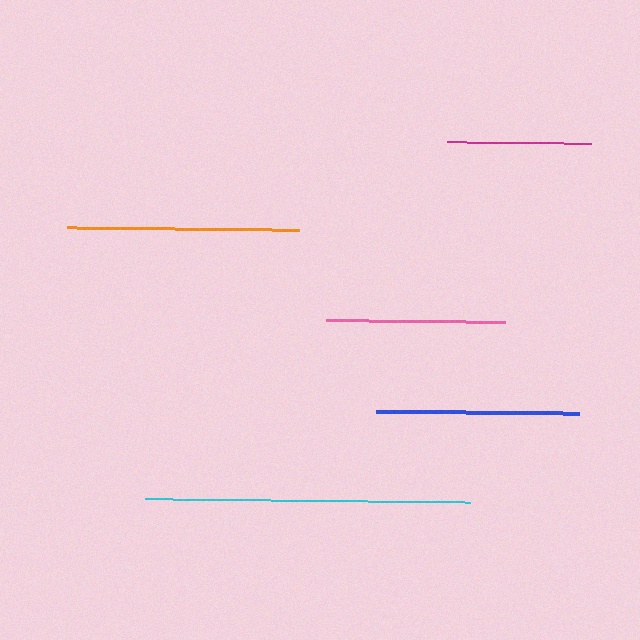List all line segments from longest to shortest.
From longest to shortest: cyan, orange, blue, pink, magenta.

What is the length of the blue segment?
The blue segment is approximately 203 pixels long.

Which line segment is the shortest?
The magenta line is the shortest at approximately 143 pixels.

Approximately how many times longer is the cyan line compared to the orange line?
The cyan line is approximately 1.4 times the length of the orange line.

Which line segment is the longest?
The cyan line is the longest at approximately 326 pixels.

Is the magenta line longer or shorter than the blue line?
The blue line is longer than the magenta line.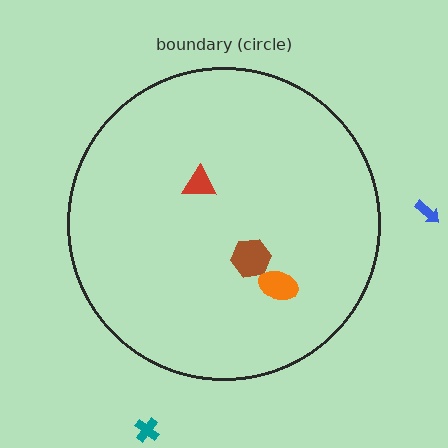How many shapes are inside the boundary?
3 inside, 2 outside.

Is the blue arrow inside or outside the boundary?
Outside.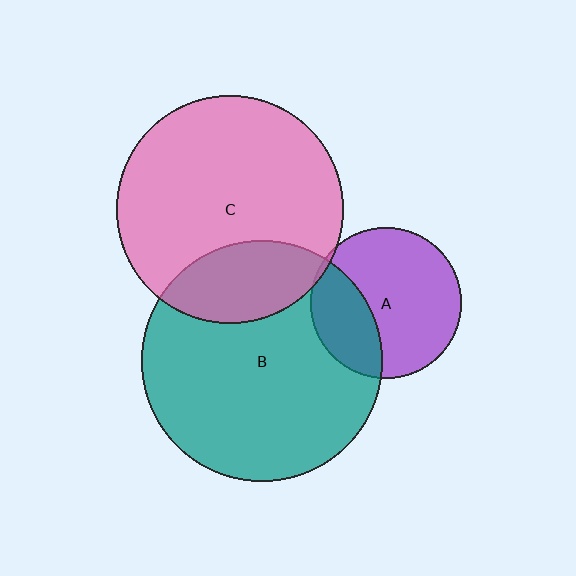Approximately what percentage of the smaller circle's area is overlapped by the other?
Approximately 30%.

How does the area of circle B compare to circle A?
Approximately 2.5 times.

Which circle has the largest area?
Circle B (teal).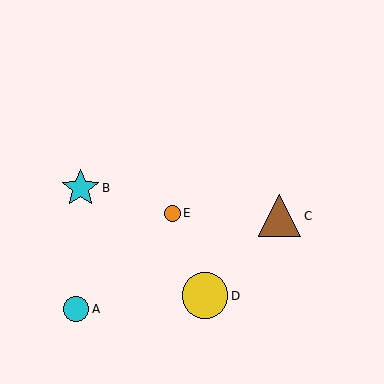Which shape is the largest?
The yellow circle (labeled D) is the largest.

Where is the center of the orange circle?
The center of the orange circle is at (172, 213).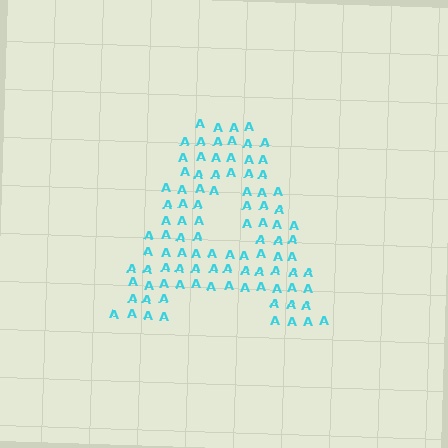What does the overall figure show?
The overall figure shows the letter A.